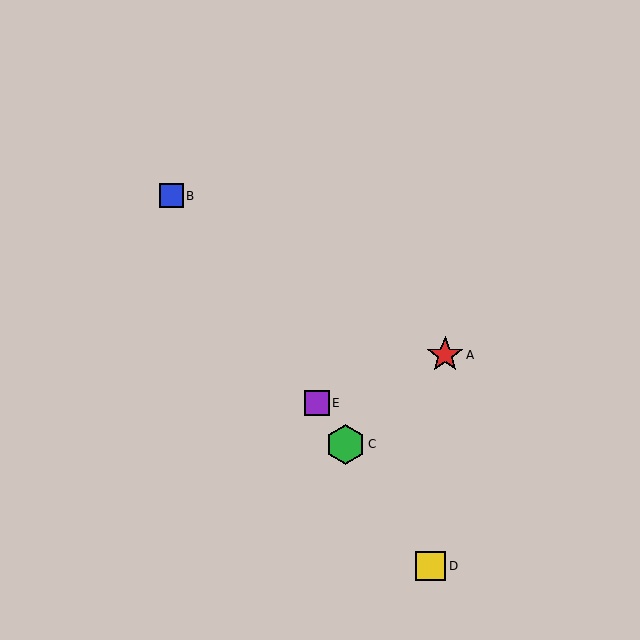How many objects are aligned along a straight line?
4 objects (B, C, D, E) are aligned along a straight line.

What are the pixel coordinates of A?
Object A is at (445, 355).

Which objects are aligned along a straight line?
Objects B, C, D, E are aligned along a straight line.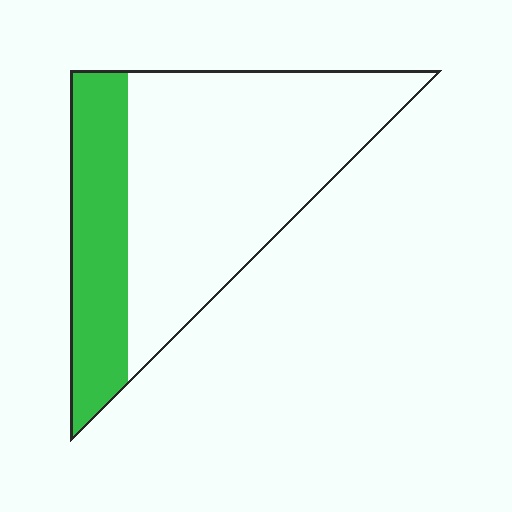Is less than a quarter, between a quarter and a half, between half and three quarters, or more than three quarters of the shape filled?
Between a quarter and a half.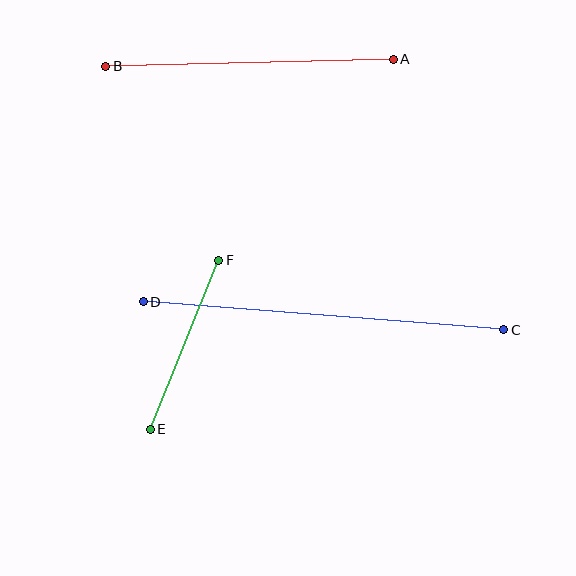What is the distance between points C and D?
The distance is approximately 362 pixels.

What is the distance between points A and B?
The distance is approximately 288 pixels.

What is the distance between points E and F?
The distance is approximately 182 pixels.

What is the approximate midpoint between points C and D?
The midpoint is at approximately (324, 316) pixels.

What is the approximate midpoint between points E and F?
The midpoint is at approximately (184, 345) pixels.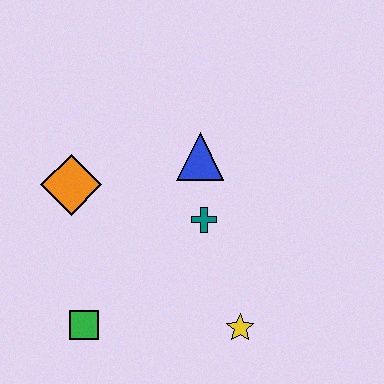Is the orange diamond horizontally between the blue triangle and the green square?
No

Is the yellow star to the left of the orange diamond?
No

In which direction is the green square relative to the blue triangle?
The green square is below the blue triangle.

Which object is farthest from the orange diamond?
The yellow star is farthest from the orange diamond.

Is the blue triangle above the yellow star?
Yes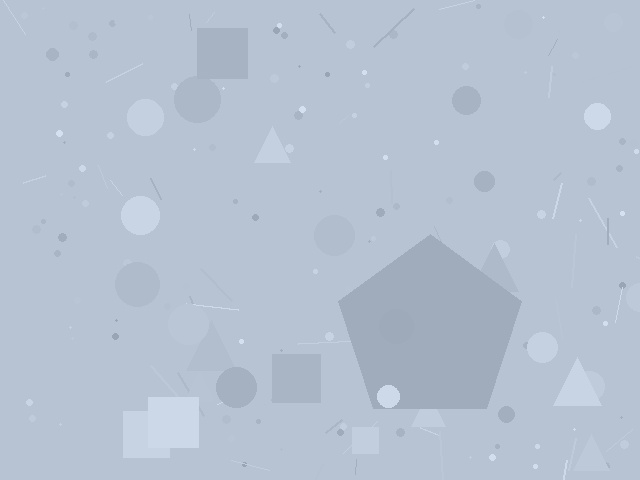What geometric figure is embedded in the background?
A pentagon is embedded in the background.